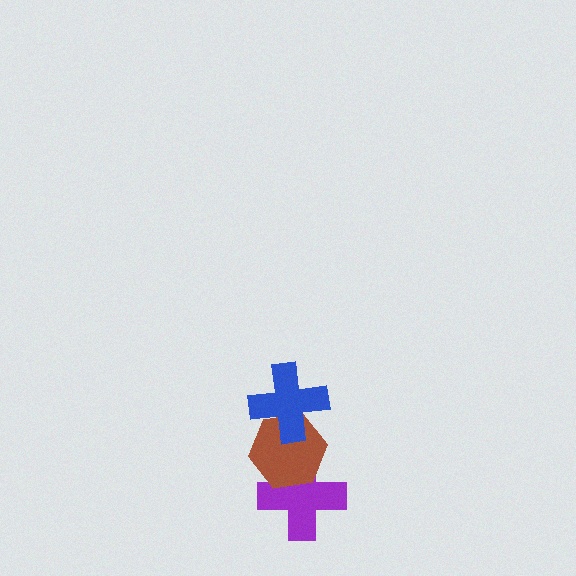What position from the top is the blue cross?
The blue cross is 1st from the top.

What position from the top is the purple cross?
The purple cross is 3rd from the top.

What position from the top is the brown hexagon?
The brown hexagon is 2nd from the top.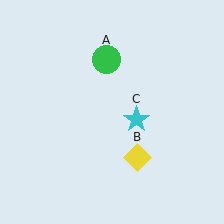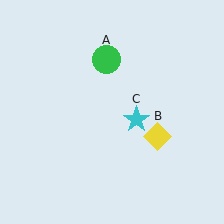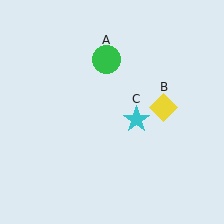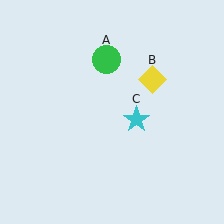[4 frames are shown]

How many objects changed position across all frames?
1 object changed position: yellow diamond (object B).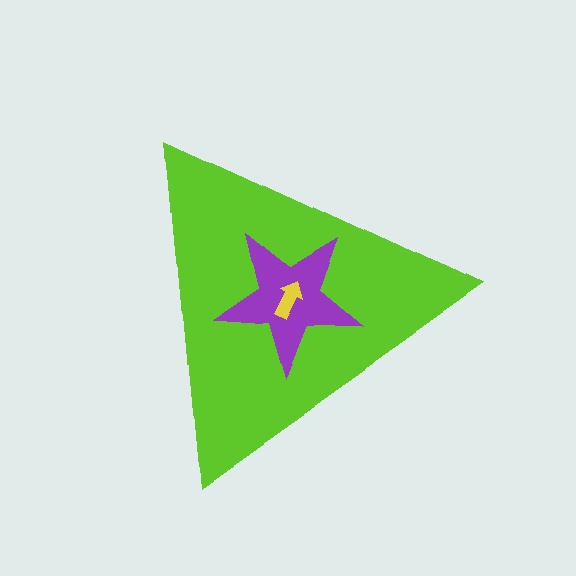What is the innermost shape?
The yellow arrow.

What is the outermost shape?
The lime triangle.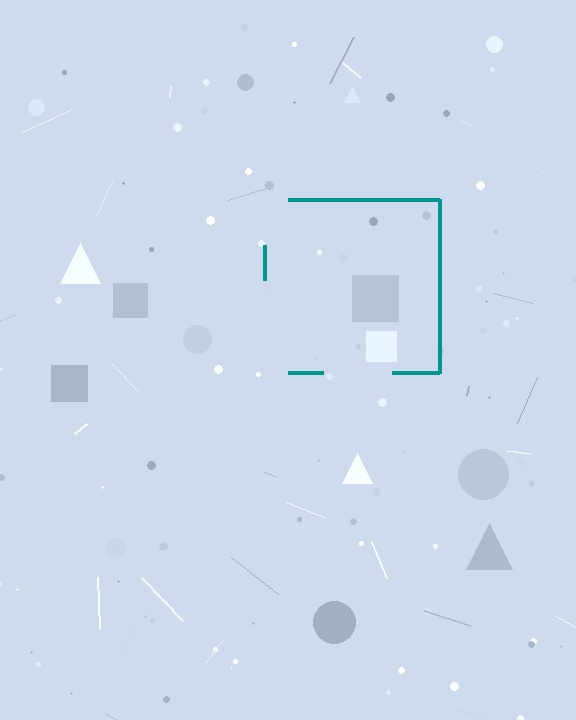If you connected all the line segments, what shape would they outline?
They would outline a square.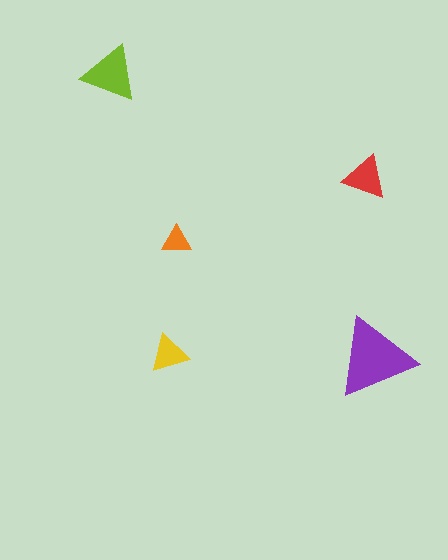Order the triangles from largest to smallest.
the purple one, the lime one, the red one, the yellow one, the orange one.